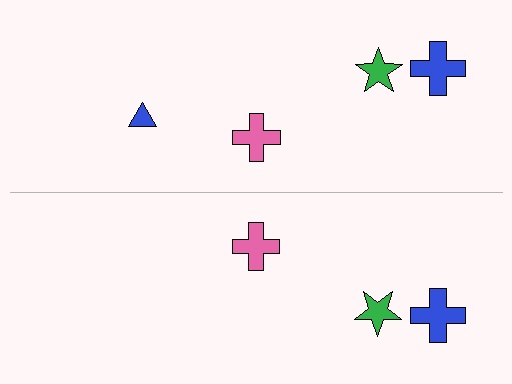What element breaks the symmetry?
A blue triangle is missing from the bottom side.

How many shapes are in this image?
There are 7 shapes in this image.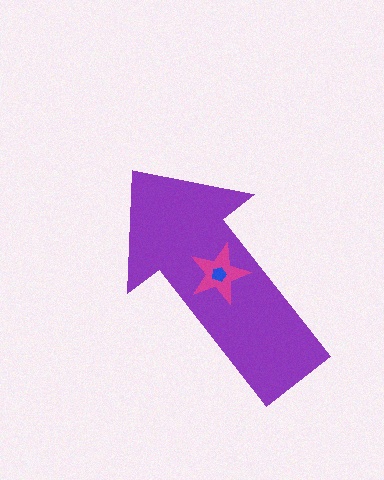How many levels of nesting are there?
3.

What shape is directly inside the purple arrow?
The magenta star.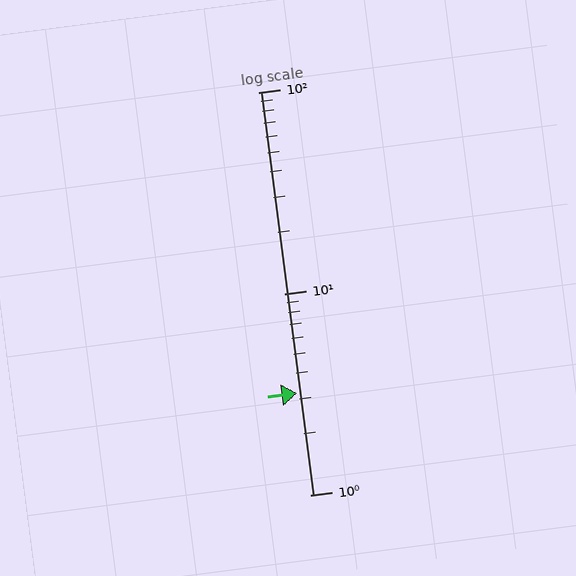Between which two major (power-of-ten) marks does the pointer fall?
The pointer is between 1 and 10.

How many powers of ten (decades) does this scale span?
The scale spans 2 decades, from 1 to 100.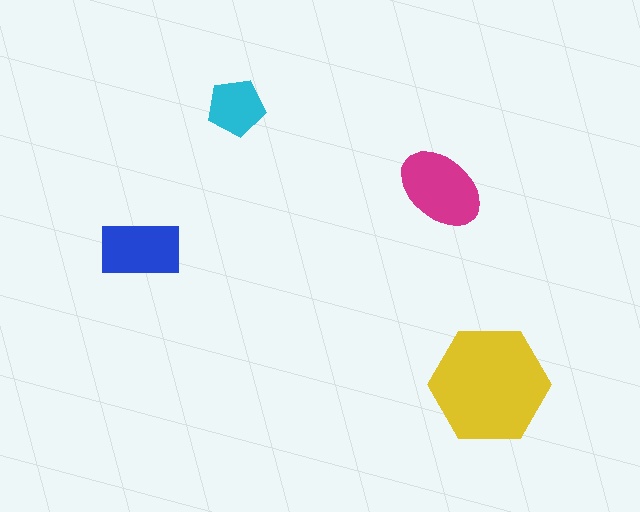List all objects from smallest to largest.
The cyan pentagon, the blue rectangle, the magenta ellipse, the yellow hexagon.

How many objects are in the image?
There are 4 objects in the image.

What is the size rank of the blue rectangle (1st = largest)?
3rd.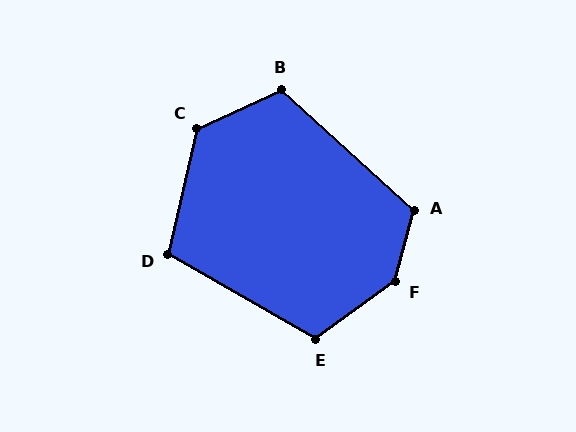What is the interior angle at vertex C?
Approximately 128 degrees (obtuse).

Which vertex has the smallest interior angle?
D, at approximately 107 degrees.